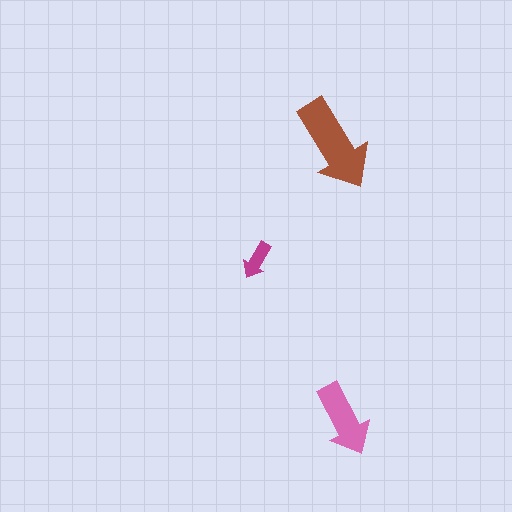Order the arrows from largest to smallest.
the brown one, the pink one, the magenta one.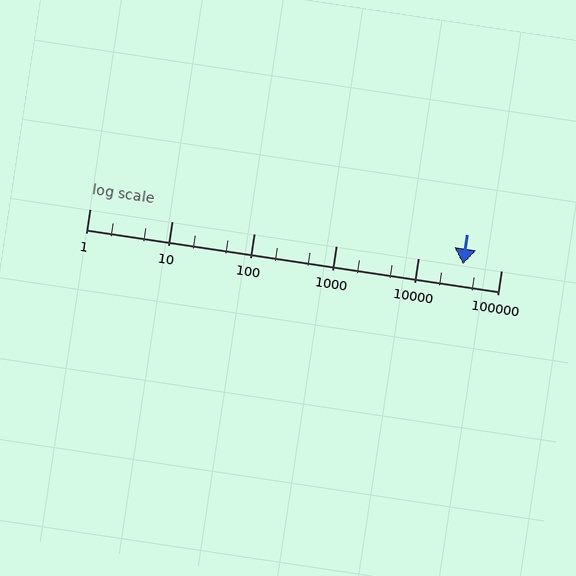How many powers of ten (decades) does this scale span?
The scale spans 5 decades, from 1 to 100000.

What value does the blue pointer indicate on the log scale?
The pointer indicates approximately 34000.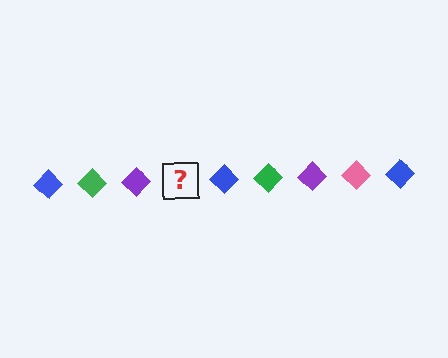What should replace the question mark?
The question mark should be replaced with a pink diamond.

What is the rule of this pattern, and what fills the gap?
The rule is that the pattern cycles through blue, green, purple, pink diamonds. The gap should be filled with a pink diamond.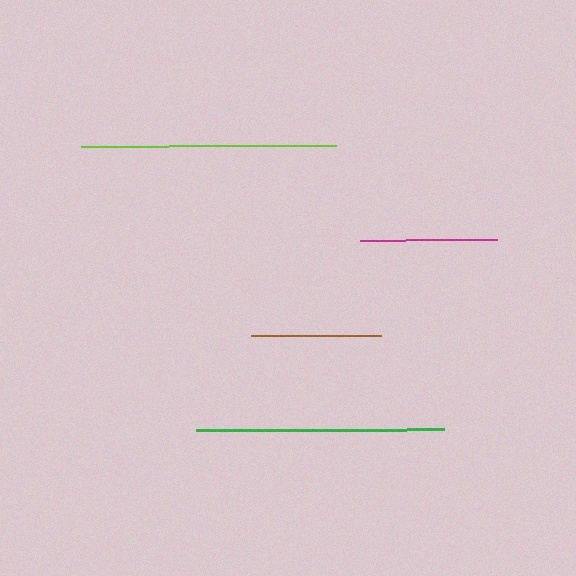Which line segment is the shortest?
The brown line is the shortest at approximately 129 pixels.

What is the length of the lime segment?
The lime segment is approximately 255 pixels long.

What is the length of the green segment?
The green segment is approximately 247 pixels long.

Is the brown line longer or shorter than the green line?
The green line is longer than the brown line.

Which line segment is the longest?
The lime line is the longest at approximately 255 pixels.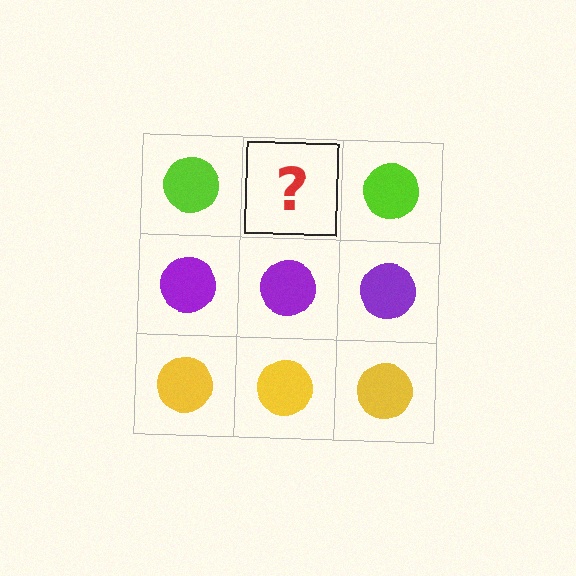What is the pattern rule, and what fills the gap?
The rule is that each row has a consistent color. The gap should be filled with a lime circle.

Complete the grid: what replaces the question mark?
The question mark should be replaced with a lime circle.